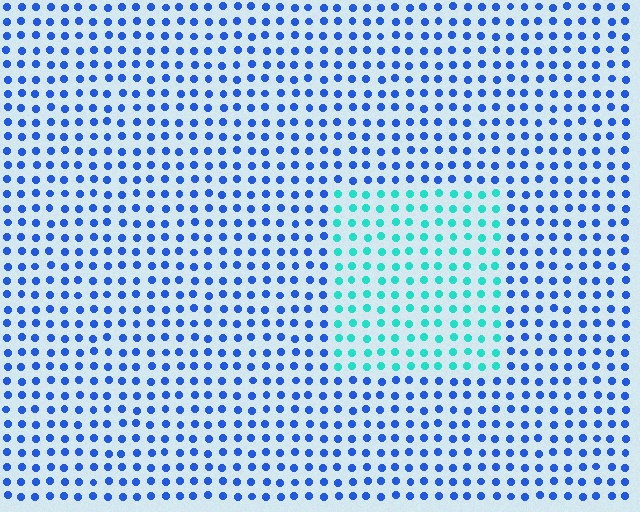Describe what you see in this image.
The image is filled with small blue elements in a uniform arrangement. A rectangle-shaped region is visible where the elements are tinted to a slightly different hue, forming a subtle color boundary.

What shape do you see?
I see a rectangle.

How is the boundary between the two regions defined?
The boundary is defined purely by a slight shift in hue (about 50 degrees). Spacing, size, and orientation are identical on both sides.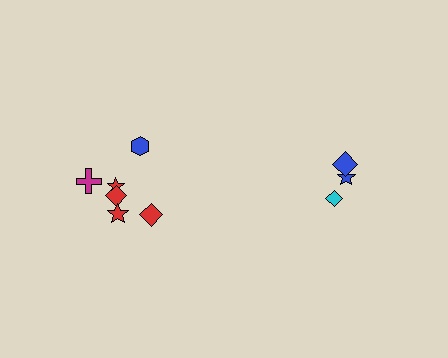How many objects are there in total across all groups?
There are 9 objects.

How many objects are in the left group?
There are 6 objects.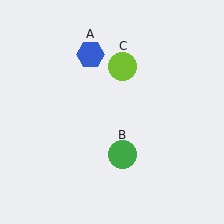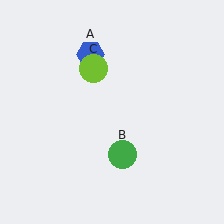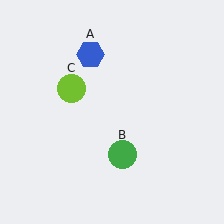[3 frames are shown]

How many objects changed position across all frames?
1 object changed position: lime circle (object C).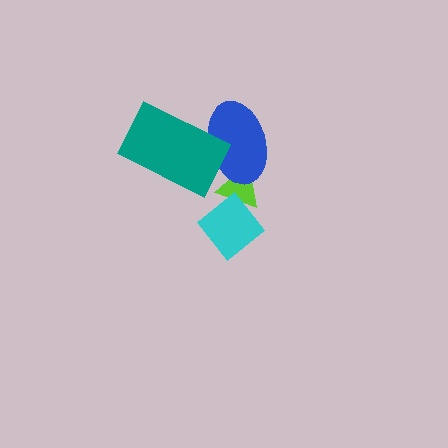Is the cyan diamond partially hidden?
No, no other shape covers it.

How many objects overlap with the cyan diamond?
1 object overlaps with the cyan diamond.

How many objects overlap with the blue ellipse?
2 objects overlap with the blue ellipse.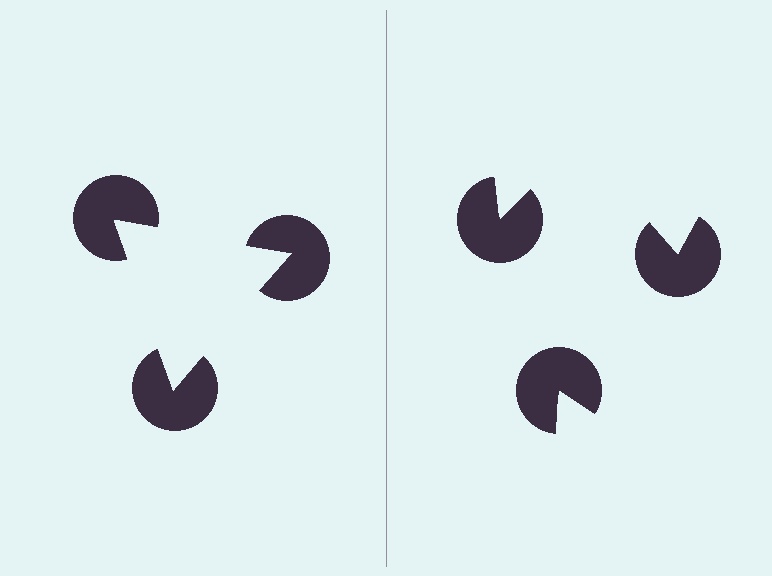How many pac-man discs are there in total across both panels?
6 — 3 on each side.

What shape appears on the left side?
An illusory triangle.